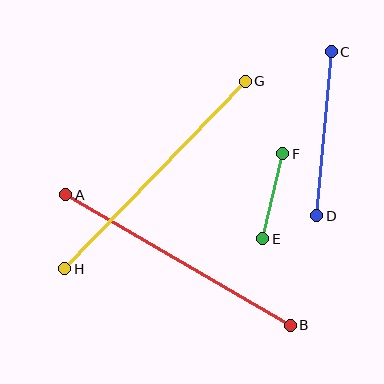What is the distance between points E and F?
The distance is approximately 87 pixels.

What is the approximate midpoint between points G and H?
The midpoint is at approximately (155, 175) pixels.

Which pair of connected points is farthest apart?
Points G and H are farthest apart.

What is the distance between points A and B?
The distance is approximately 260 pixels.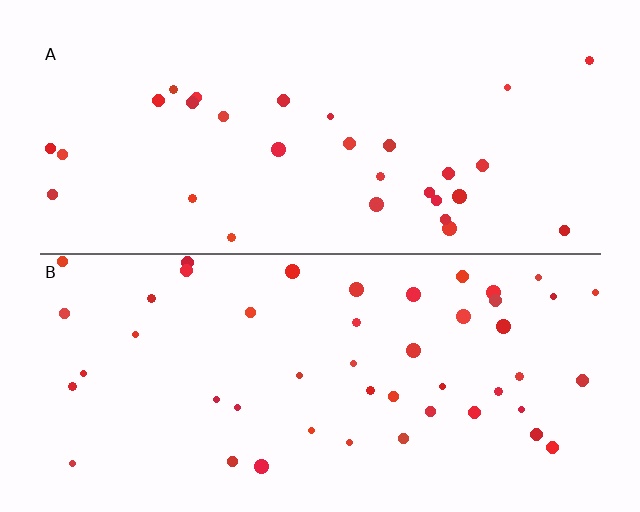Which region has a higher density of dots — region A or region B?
B (the bottom).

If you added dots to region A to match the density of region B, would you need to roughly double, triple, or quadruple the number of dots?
Approximately double.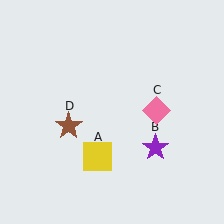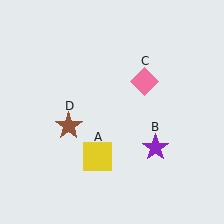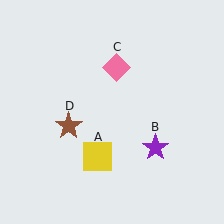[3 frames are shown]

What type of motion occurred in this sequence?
The pink diamond (object C) rotated counterclockwise around the center of the scene.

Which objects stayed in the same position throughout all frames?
Yellow square (object A) and purple star (object B) and brown star (object D) remained stationary.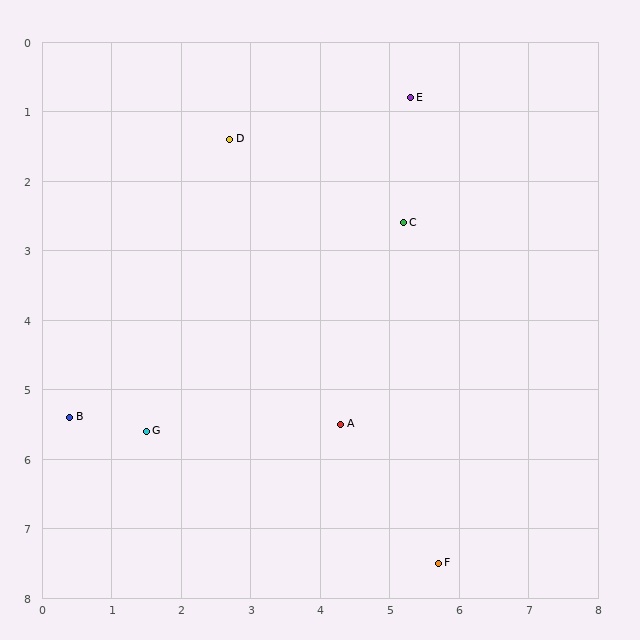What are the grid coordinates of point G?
Point G is at approximately (1.5, 5.6).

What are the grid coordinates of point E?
Point E is at approximately (5.3, 0.8).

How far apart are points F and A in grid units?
Points F and A are about 2.4 grid units apart.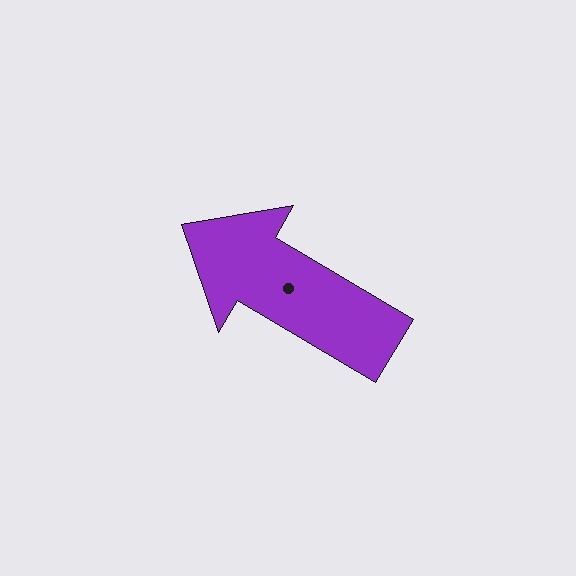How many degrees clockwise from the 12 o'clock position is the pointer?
Approximately 301 degrees.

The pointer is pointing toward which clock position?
Roughly 10 o'clock.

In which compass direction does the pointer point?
Northwest.